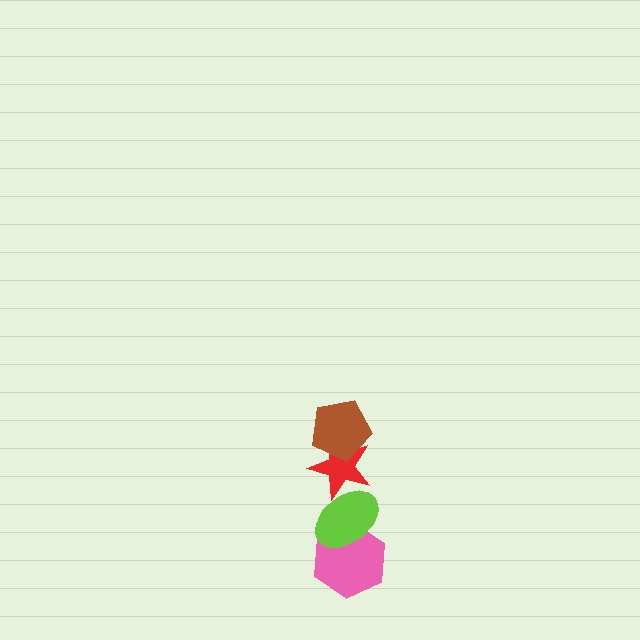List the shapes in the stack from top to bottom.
From top to bottom: the brown pentagon, the red star, the lime ellipse, the pink hexagon.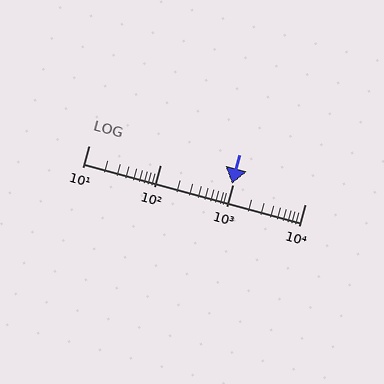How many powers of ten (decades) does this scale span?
The scale spans 3 decades, from 10 to 10000.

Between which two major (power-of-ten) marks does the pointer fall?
The pointer is between 100 and 1000.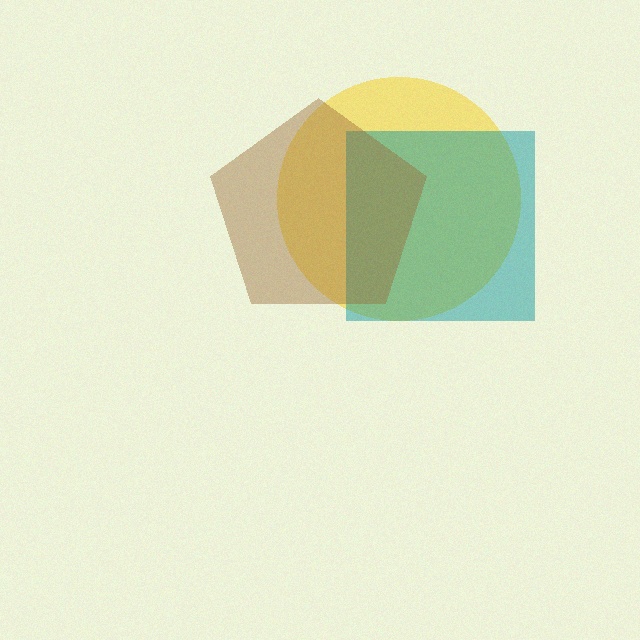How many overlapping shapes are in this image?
There are 3 overlapping shapes in the image.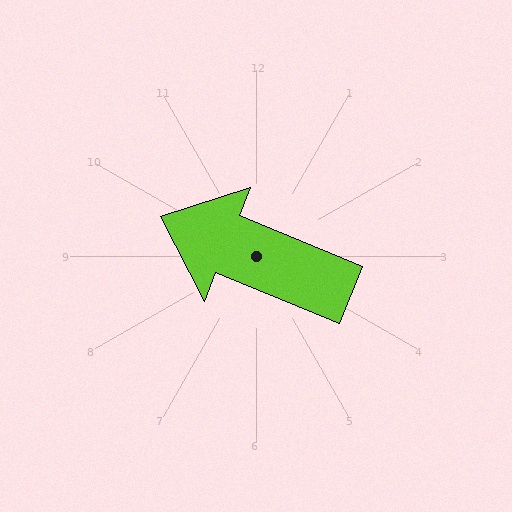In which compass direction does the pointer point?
West.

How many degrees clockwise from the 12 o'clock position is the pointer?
Approximately 292 degrees.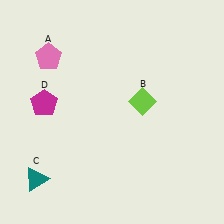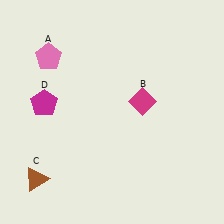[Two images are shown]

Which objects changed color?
B changed from lime to magenta. C changed from teal to brown.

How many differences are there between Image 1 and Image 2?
There are 2 differences between the two images.